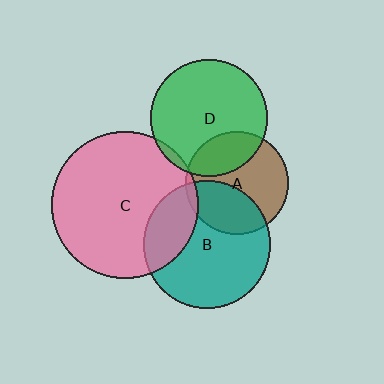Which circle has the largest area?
Circle C (pink).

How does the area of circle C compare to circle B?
Approximately 1.3 times.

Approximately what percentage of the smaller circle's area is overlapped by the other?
Approximately 25%.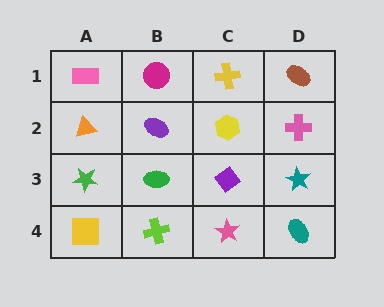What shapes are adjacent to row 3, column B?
A purple ellipse (row 2, column B), a lime cross (row 4, column B), a green star (row 3, column A), a purple diamond (row 3, column C).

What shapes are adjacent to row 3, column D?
A pink cross (row 2, column D), a teal ellipse (row 4, column D), a purple diamond (row 3, column C).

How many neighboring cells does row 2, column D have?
3.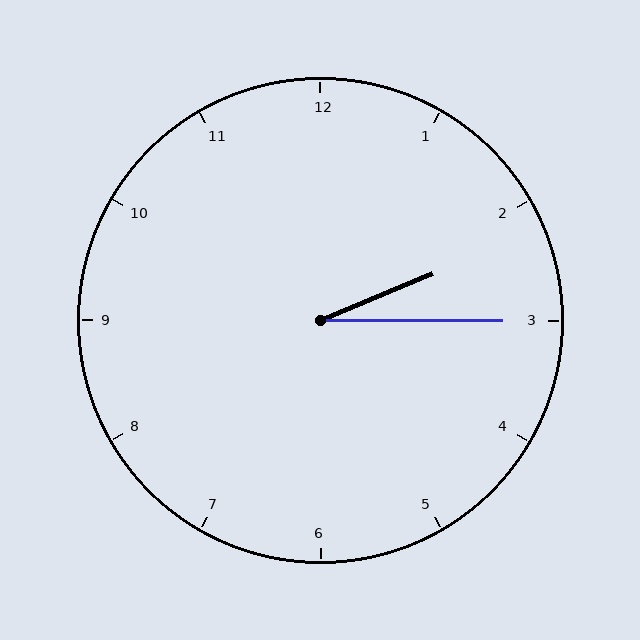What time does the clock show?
2:15.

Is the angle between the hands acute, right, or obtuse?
It is acute.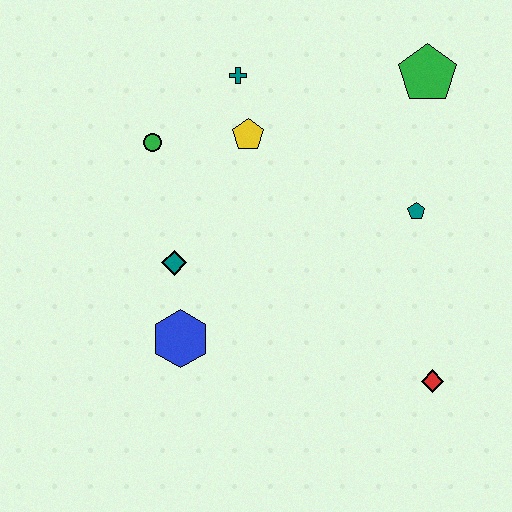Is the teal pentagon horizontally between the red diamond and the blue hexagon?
Yes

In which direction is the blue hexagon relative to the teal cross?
The blue hexagon is below the teal cross.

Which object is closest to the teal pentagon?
The green pentagon is closest to the teal pentagon.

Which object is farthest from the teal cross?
The red diamond is farthest from the teal cross.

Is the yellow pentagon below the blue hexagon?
No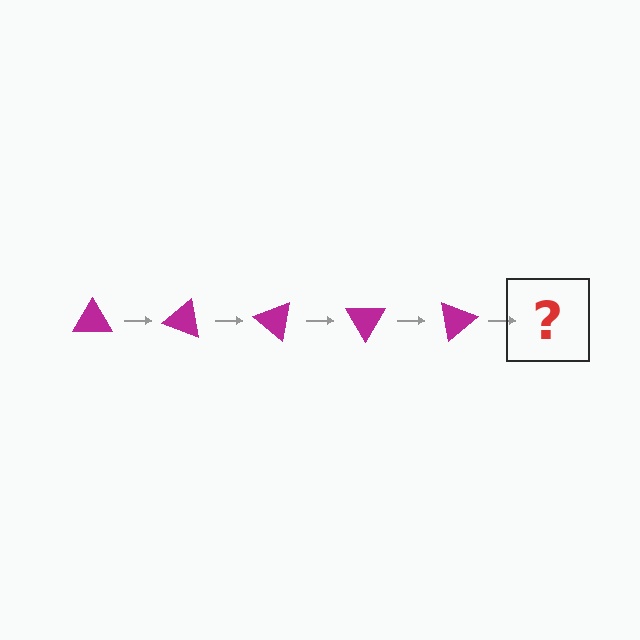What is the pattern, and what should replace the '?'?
The pattern is that the triangle rotates 20 degrees each step. The '?' should be a magenta triangle rotated 100 degrees.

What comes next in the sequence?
The next element should be a magenta triangle rotated 100 degrees.